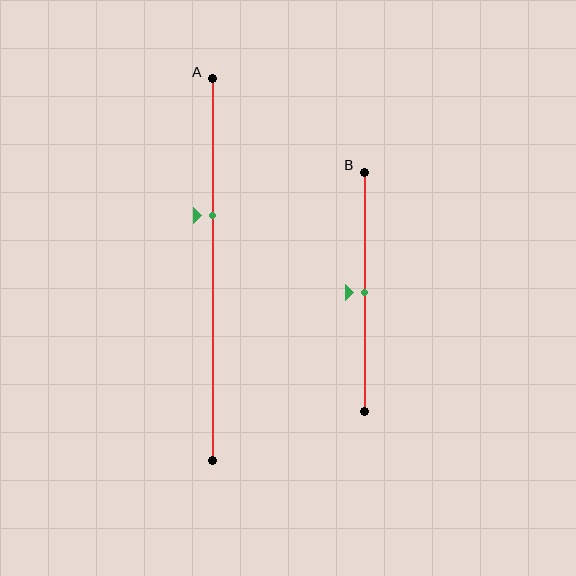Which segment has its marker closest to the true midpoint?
Segment B has its marker closest to the true midpoint.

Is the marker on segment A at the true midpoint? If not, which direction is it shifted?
No, the marker on segment A is shifted upward by about 14% of the segment length.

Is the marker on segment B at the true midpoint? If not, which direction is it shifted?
Yes, the marker on segment B is at the true midpoint.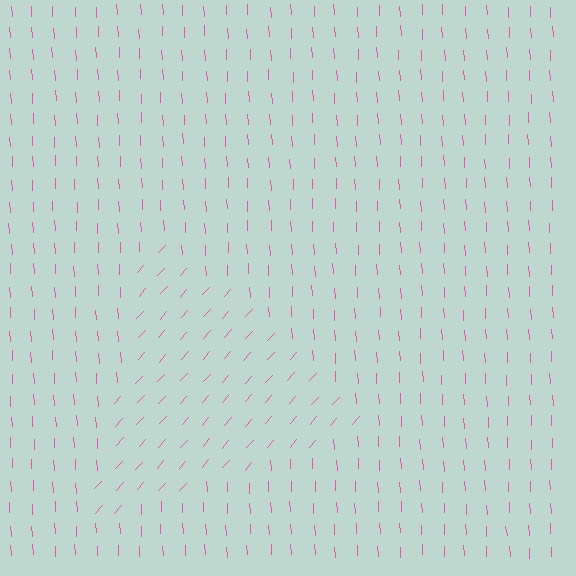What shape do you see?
I see a triangle.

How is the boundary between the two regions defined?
The boundary is defined purely by a change in line orientation (approximately 45 degrees difference). All lines are the same color and thickness.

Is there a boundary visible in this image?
Yes, there is a texture boundary formed by a change in line orientation.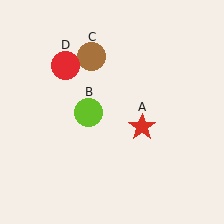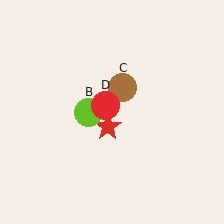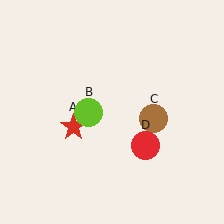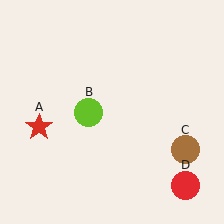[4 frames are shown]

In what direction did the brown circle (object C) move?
The brown circle (object C) moved down and to the right.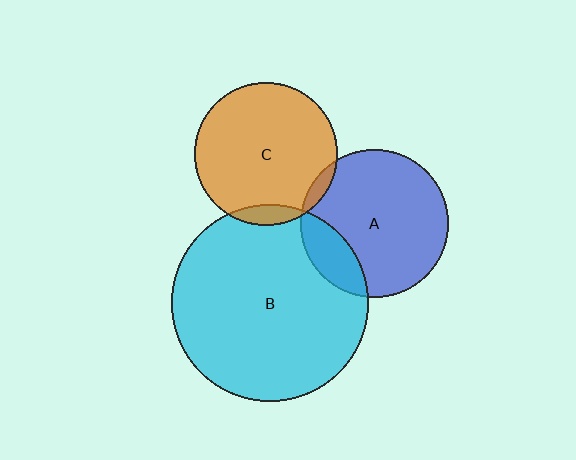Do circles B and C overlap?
Yes.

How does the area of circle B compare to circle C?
Approximately 1.9 times.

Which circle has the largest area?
Circle B (cyan).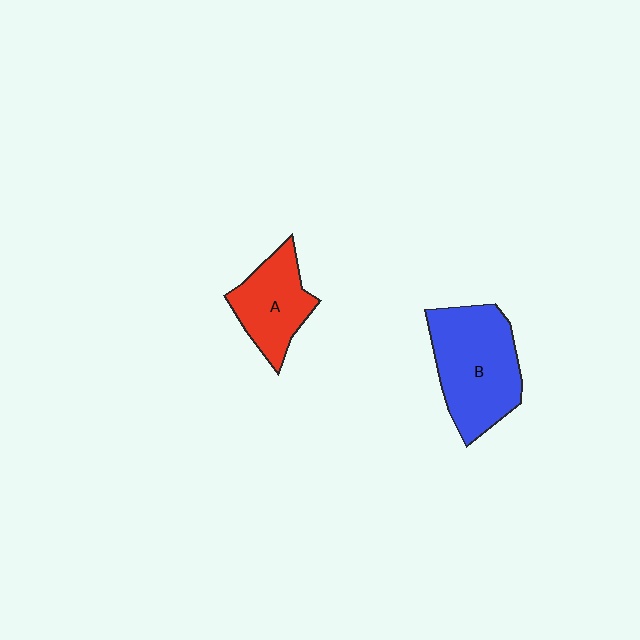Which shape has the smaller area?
Shape A (red).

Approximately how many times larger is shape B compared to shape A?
Approximately 1.5 times.